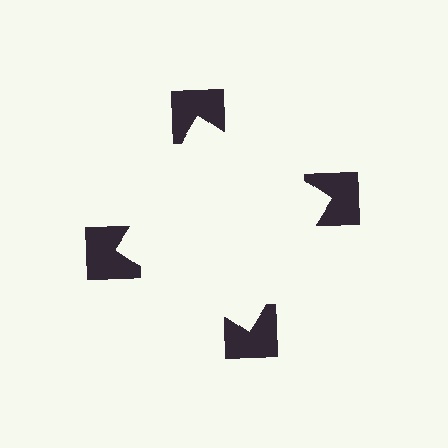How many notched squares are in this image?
There are 4 — one at each vertex of the illusory square.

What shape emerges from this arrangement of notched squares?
An illusory square — its edges are inferred from the aligned wedge cuts in the notched squares, not physically drawn.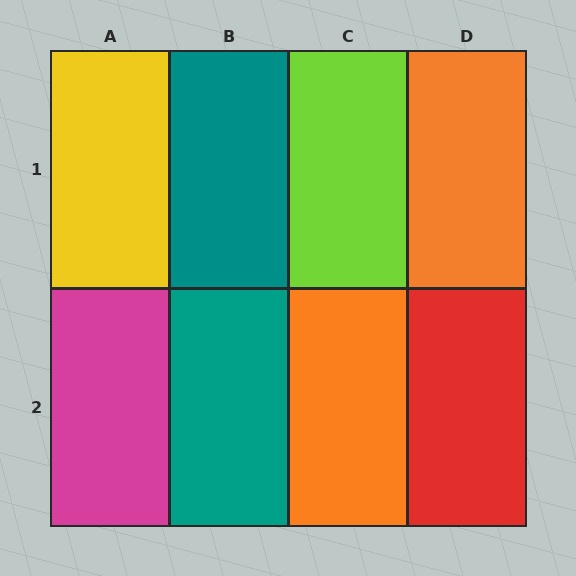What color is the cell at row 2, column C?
Orange.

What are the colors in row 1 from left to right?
Yellow, teal, lime, orange.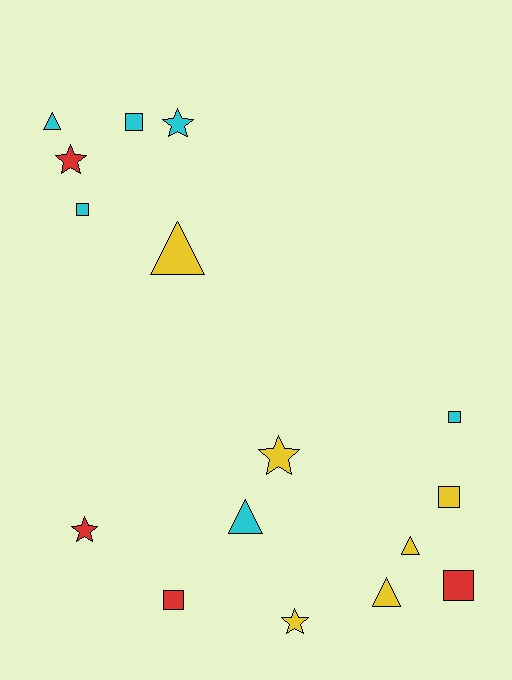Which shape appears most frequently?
Square, with 6 objects.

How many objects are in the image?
There are 16 objects.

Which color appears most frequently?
Cyan, with 6 objects.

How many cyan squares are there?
There are 3 cyan squares.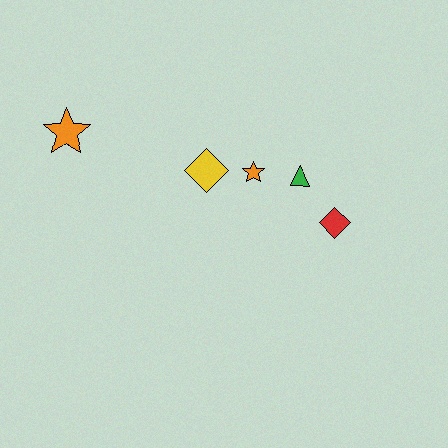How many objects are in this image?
There are 5 objects.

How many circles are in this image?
There are no circles.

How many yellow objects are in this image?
There is 1 yellow object.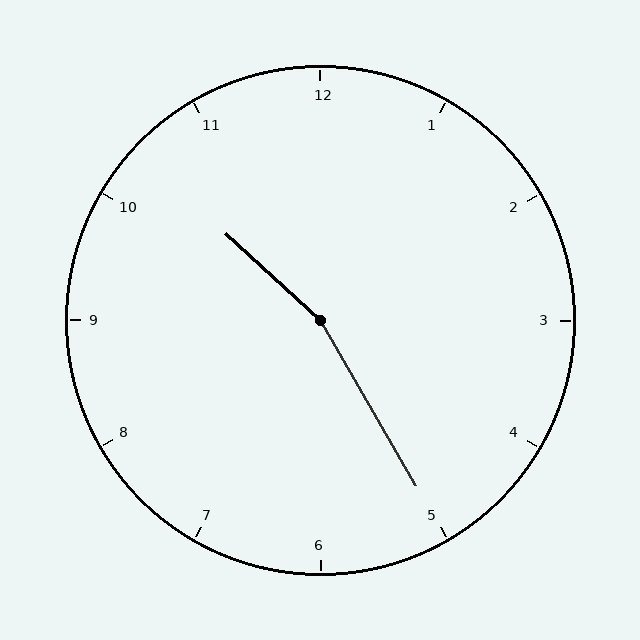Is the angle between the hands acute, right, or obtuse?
It is obtuse.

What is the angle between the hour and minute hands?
Approximately 162 degrees.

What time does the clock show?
10:25.